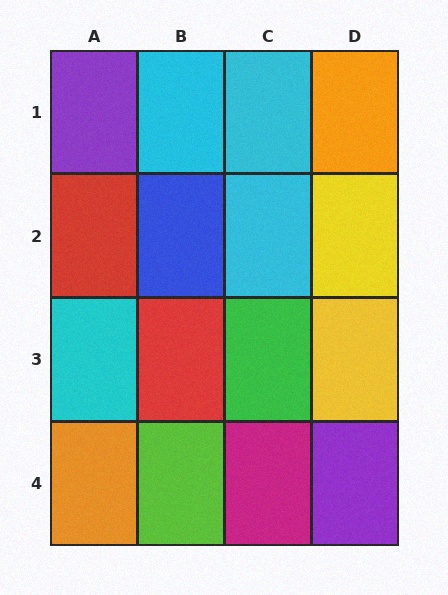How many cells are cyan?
4 cells are cyan.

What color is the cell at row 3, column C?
Green.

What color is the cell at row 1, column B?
Cyan.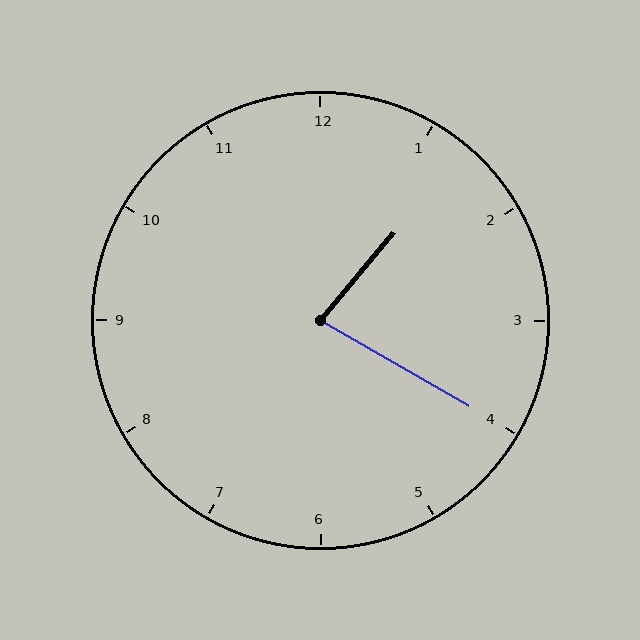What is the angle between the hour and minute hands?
Approximately 80 degrees.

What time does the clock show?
1:20.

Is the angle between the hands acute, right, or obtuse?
It is acute.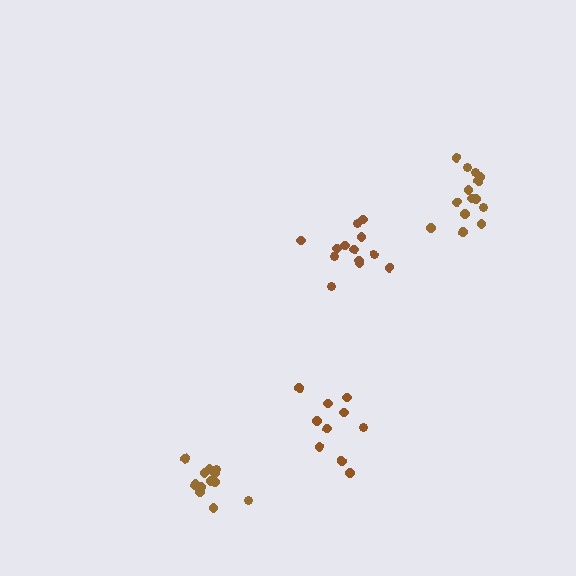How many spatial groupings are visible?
There are 4 spatial groupings.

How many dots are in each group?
Group 1: 13 dots, Group 2: 10 dots, Group 3: 14 dots, Group 4: 13 dots (50 total).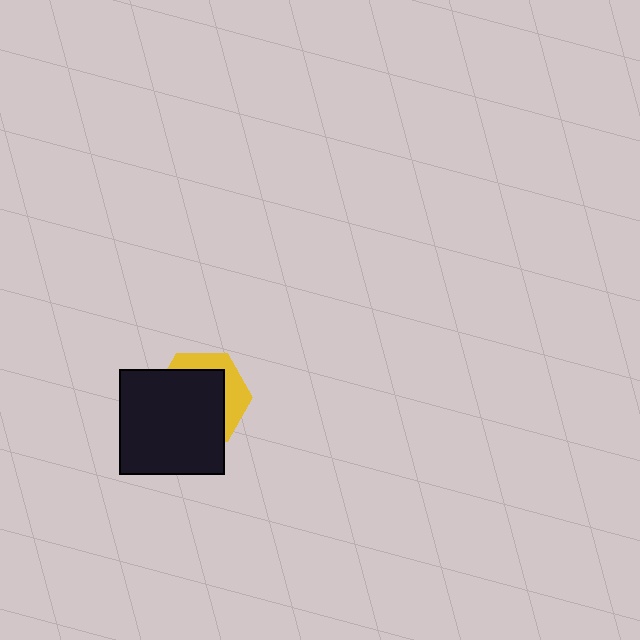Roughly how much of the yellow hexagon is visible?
A small part of it is visible (roughly 32%).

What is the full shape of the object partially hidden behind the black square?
The partially hidden object is a yellow hexagon.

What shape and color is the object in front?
The object in front is a black square.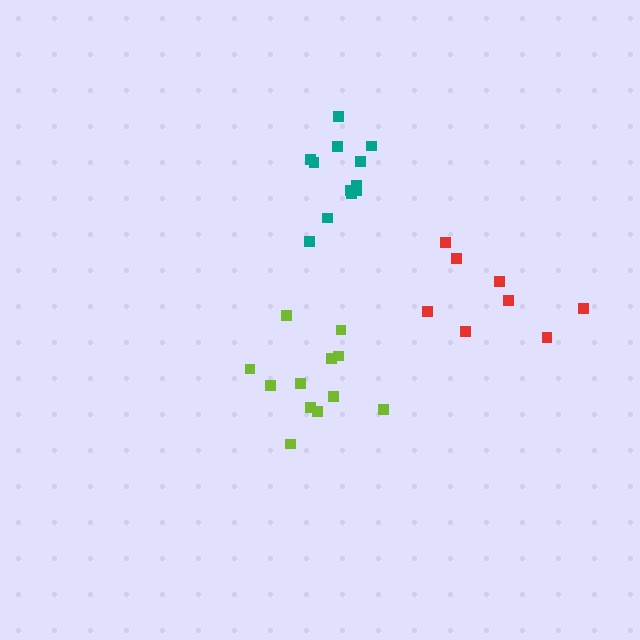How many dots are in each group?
Group 1: 8 dots, Group 2: 12 dots, Group 3: 12 dots (32 total).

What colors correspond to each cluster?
The clusters are colored: red, lime, teal.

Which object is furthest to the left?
The lime cluster is leftmost.